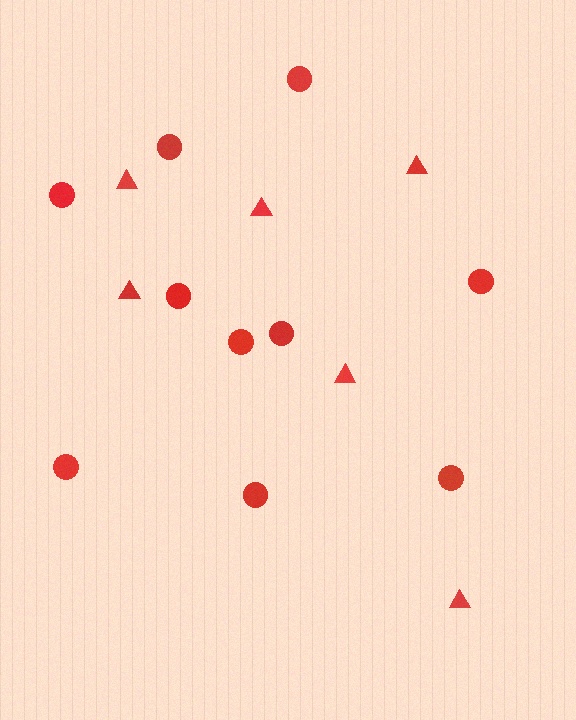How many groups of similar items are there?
There are 2 groups: one group of circles (10) and one group of triangles (6).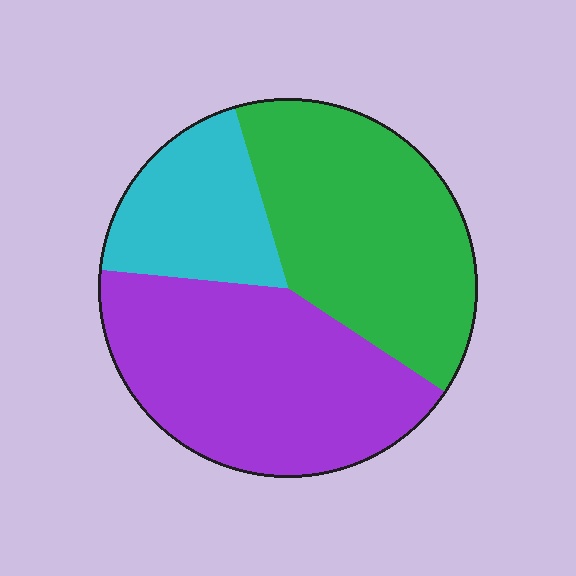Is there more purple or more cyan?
Purple.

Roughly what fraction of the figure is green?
Green takes up between a quarter and a half of the figure.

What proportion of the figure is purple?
Purple takes up about two fifths (2/5) of the figure.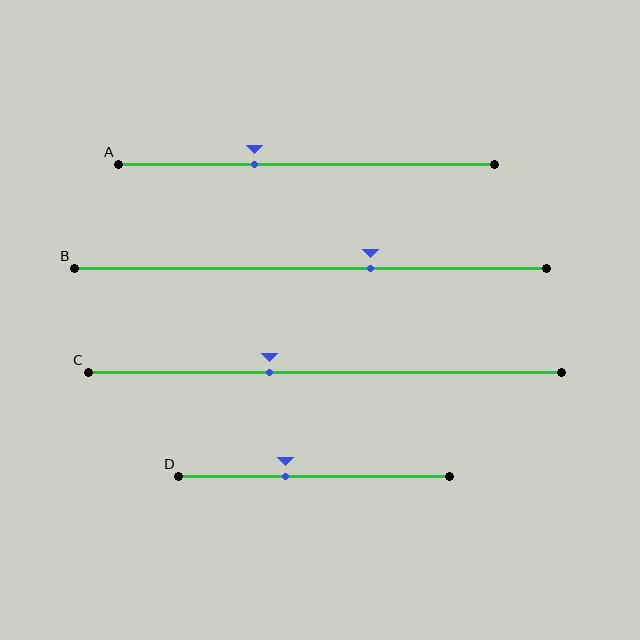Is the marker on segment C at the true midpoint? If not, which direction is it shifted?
No, the marker on segment C is shifted to the left by about 12% of the segment length.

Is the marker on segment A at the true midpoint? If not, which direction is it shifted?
No, the marker on segment A is shifted to the left by about 14% of the segment length.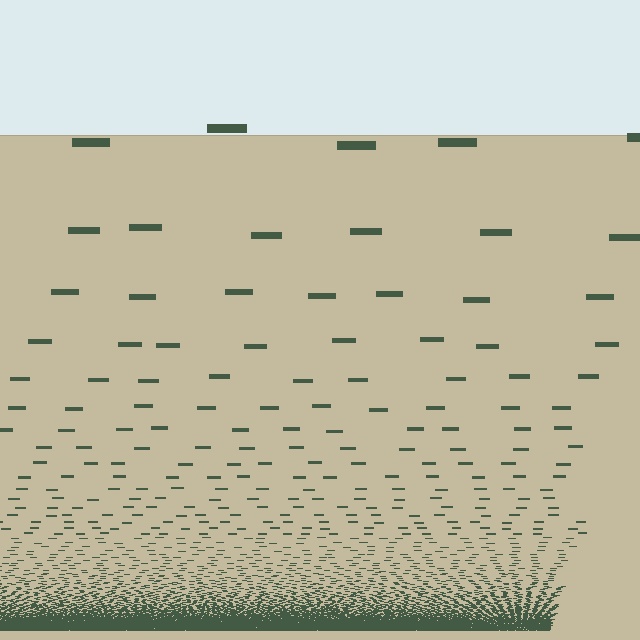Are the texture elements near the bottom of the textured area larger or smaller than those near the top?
Smaller. The gradient is inverted — elements near the bottom are smaller and denser.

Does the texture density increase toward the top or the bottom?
Density increases toward the bottom.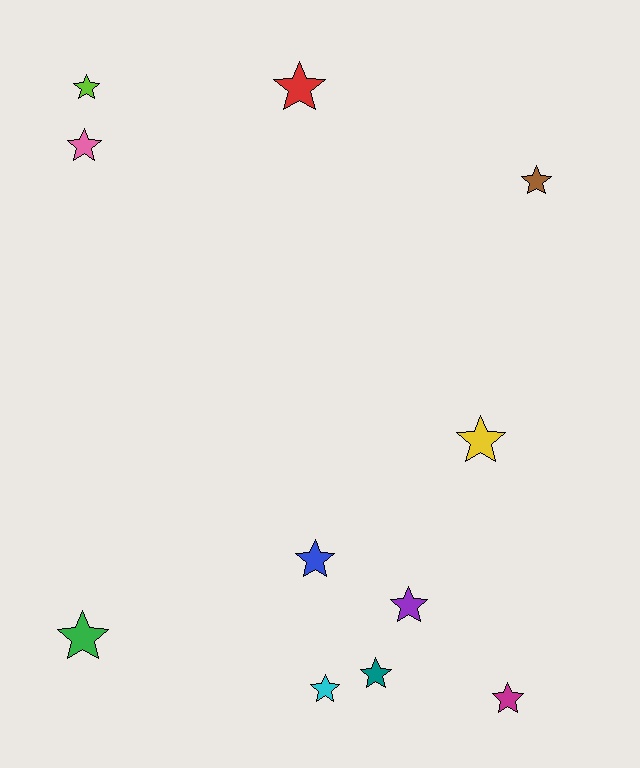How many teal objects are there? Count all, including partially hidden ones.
There is 1 teal object.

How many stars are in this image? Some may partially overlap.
There are 11 stars.